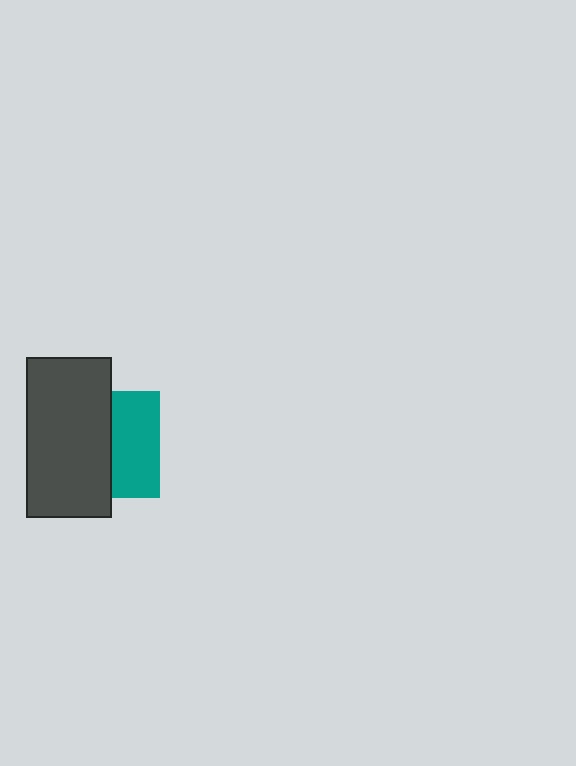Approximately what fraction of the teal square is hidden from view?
Roughly 55% of the teal square is hidden behind the dark gray rectangle.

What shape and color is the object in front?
The object in front is a dark gray rectangle.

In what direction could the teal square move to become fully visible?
The teal square could move right. That would shift it out from behind the dark gray rectangle entirely.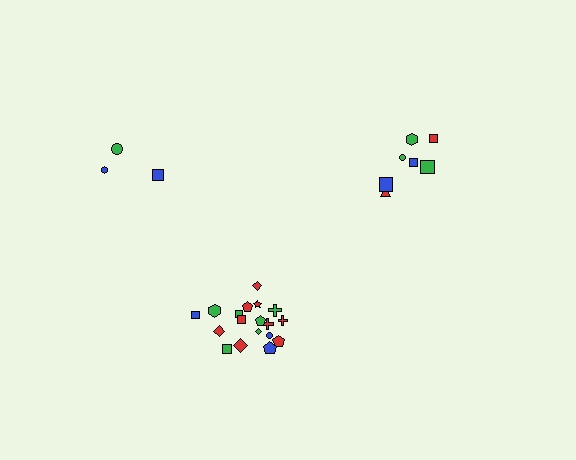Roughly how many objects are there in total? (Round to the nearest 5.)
Roughly 30 objects in total.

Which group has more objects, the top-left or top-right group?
The top-right group.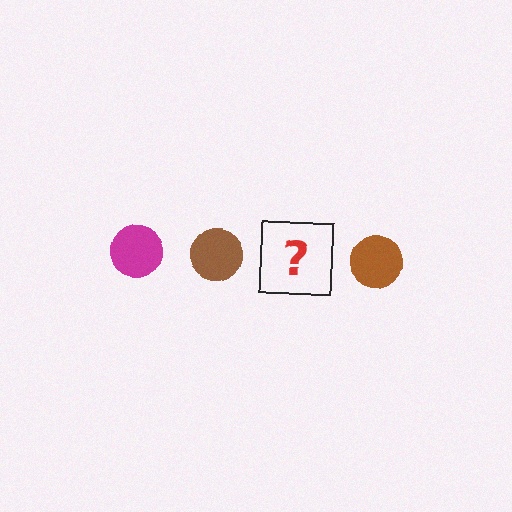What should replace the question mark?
The question mark should be replaced with a magenta circle.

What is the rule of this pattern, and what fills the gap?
The rule is that the pattern cycles through magenta, brown circles. The gap should be filled with a magenta circle.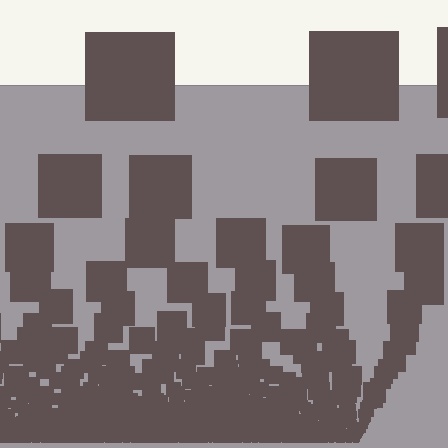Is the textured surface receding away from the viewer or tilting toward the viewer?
The surface appears to tilt toward the viewer. Texture elements get larger and sparser toward the top.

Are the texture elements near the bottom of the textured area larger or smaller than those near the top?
Smaller. The gradient is inverted — elements near the bottom are smaller and denser.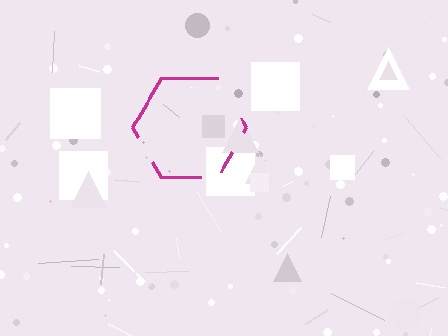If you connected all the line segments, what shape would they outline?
They would outline a hexagon.